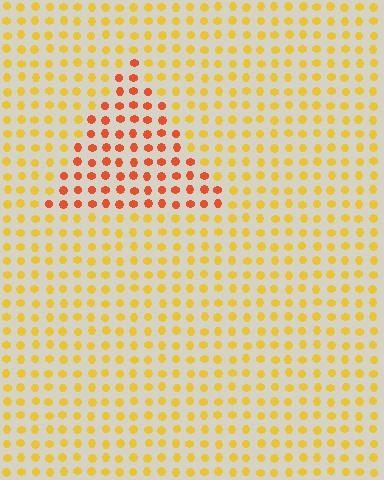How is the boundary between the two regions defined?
The boundary is defined purely by a slight shift in hue (about 37 degrees). Spacing, size, and orientation are identical on both sides.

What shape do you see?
I see a triangle.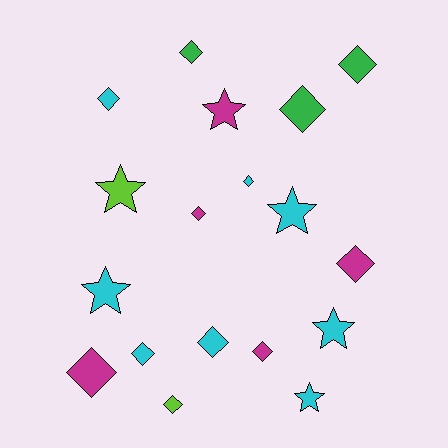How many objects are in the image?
There are 18 objects.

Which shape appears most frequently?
Diamond, with 12 objects.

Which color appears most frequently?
Cyan, with 8 objects.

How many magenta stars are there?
There is 1 magenta star.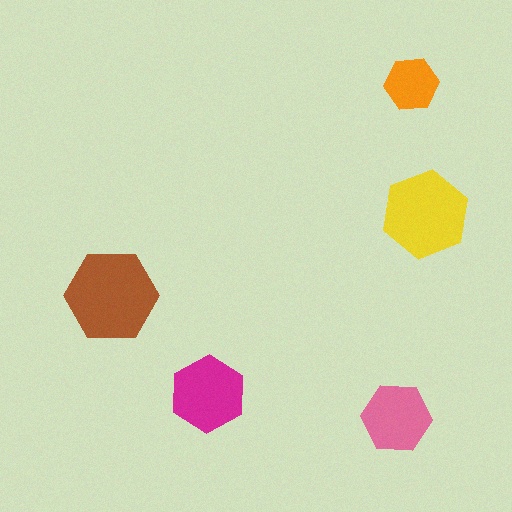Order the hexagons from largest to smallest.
the brown one, the yellow one, the magenta one, the pink one, the orange one.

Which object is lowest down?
The pink hexagon is bottommost.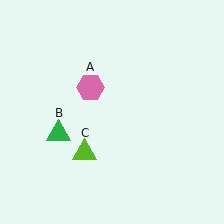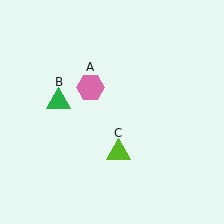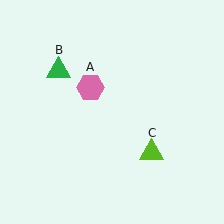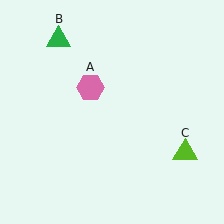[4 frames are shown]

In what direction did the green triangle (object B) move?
The green triangle (object B) moved up.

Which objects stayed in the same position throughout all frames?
Pink hexagon (object A) remained stationary.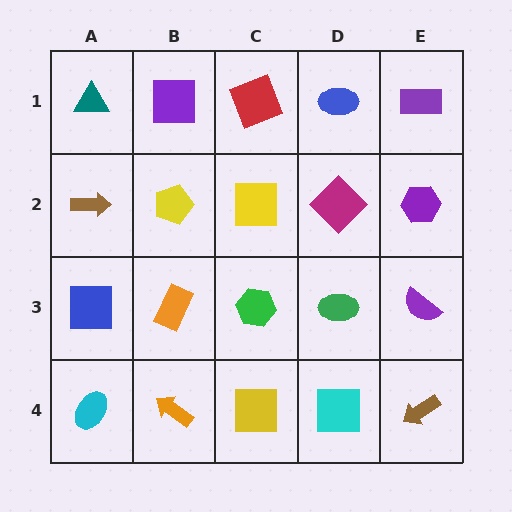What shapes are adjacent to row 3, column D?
A magenta diamond (row 2, column D), a cyan square (row 4, column D), a green hexagon (row 3, column C), a purple semicircle (row 3, column E).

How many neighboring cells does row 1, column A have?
2.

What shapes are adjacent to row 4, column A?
A blue square (row 3, column A), an orange arrow (row 4, column B).